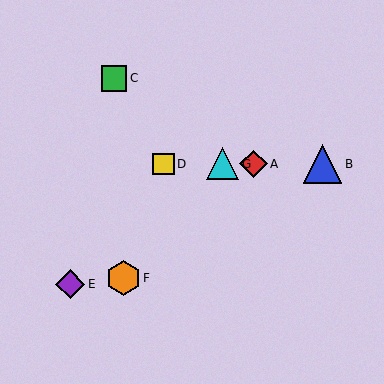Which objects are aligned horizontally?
Objects A, B, D, G are aligned horizontally.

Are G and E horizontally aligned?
No, G is at y≈164 and E is at y≈284.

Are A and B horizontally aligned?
Yes, both are at y≈164.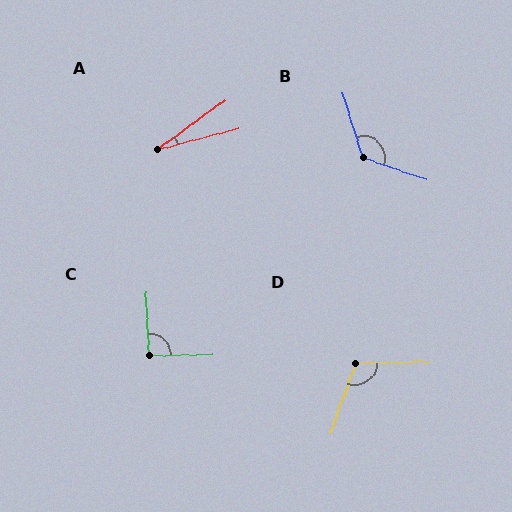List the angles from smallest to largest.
A (22°), C (91°), D (111°), B (126°).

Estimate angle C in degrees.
Approximately 91 degrees.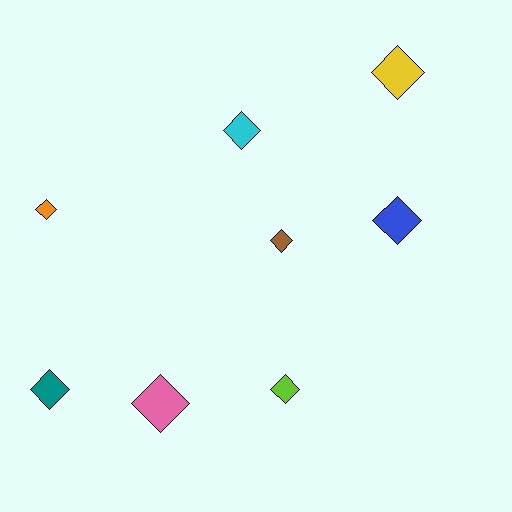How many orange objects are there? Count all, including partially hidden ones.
There is 1 orange object.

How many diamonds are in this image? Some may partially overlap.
There are 8 diamonds.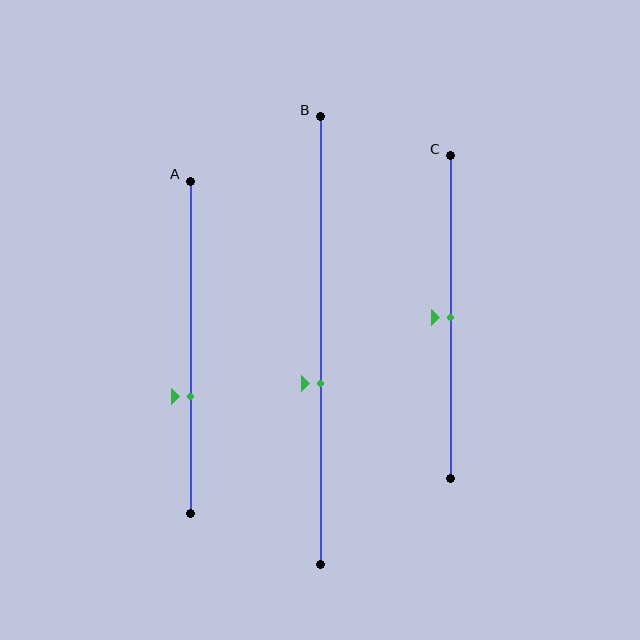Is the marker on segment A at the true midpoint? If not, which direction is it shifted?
No, the marker on segment A is shifted downward by about 15% of the segment length.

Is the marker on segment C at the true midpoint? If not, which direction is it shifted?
Yes, the marker on segment C is at the true midpoint.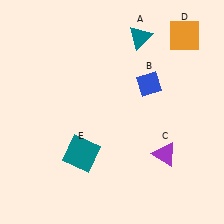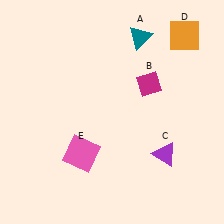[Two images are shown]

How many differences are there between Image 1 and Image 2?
There are 2 differences between the two images.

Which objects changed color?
B changed from blue to magenta. E changed from teal to pink.